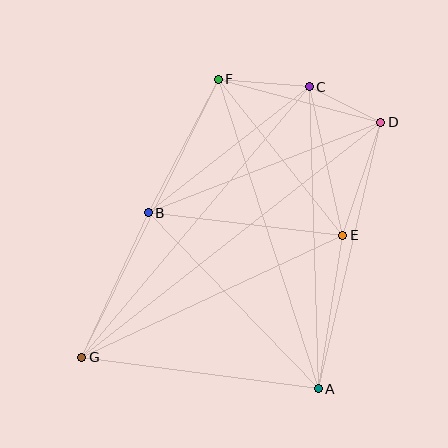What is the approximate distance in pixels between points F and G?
The distance between F and G is approximately 310 pixels.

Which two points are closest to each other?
Points C and D are closest to each other.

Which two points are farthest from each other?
Points D and G are farthest from each other.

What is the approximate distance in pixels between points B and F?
The distance between B and F is approximately 151 pixels.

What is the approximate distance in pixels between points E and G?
The distance between E and G is approximately 288 pixels.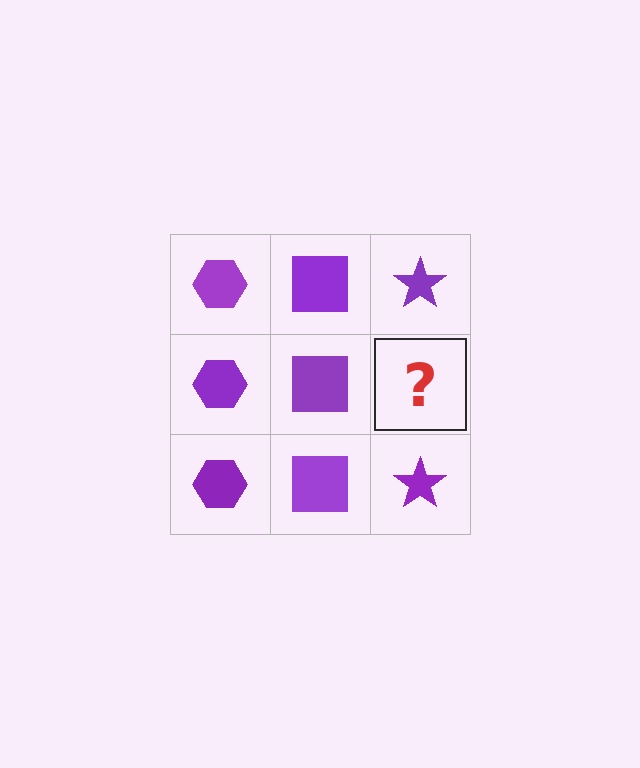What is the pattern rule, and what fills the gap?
The rule is that each column has a consistent shape. The gap should be filled with a purple star.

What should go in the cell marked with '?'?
The missing cell should contain a purple star.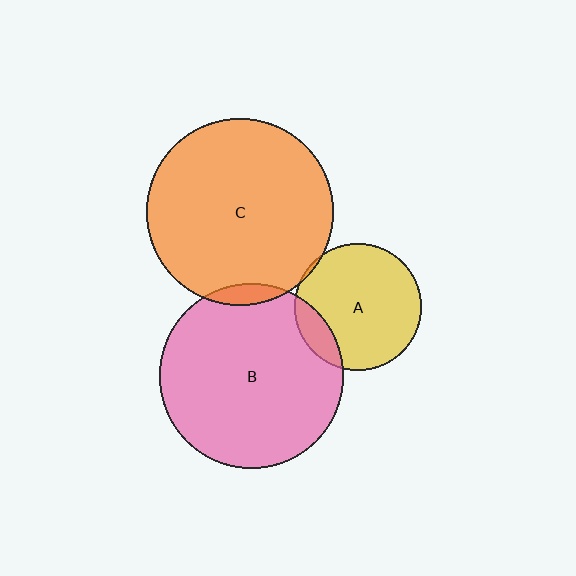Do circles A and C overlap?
Yes.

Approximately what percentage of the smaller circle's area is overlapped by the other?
Approximately 5%.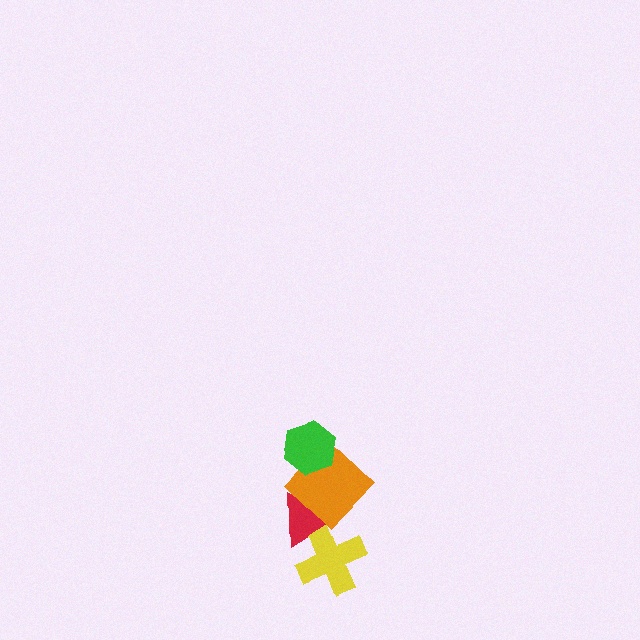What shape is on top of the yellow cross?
The red triangle is on top of the yellow cross.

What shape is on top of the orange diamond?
The green hexagon is on top of the orange diamond.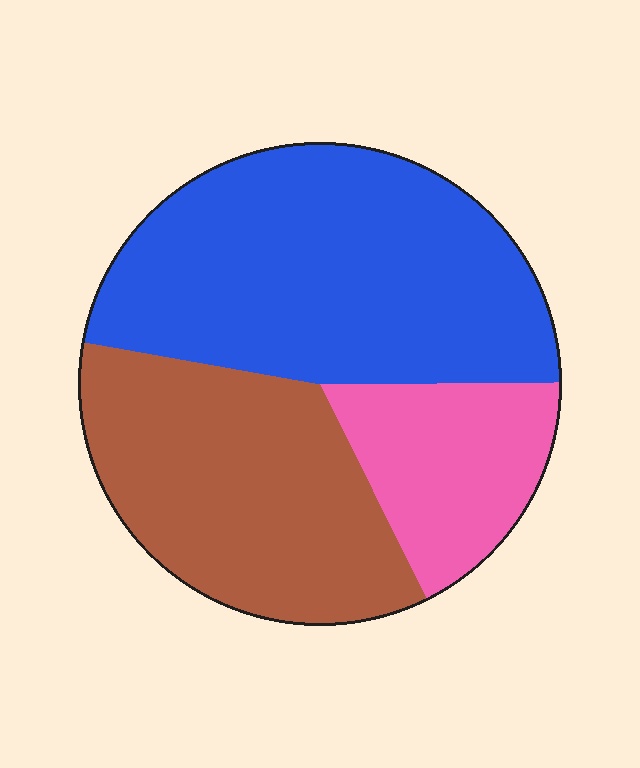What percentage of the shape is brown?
Brown covers around 35% of the shape.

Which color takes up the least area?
Pink, at roughly 20%.